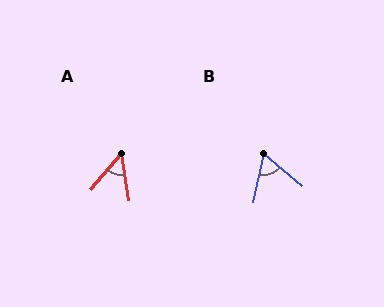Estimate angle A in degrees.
Approximately 49 degrees.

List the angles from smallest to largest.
A (49°), B (63°).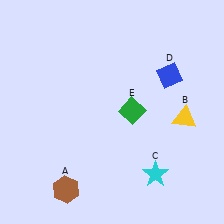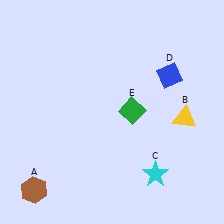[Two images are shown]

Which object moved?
The brown hexagon (A) moved left.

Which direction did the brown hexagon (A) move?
The brown hexagon (A) moved left.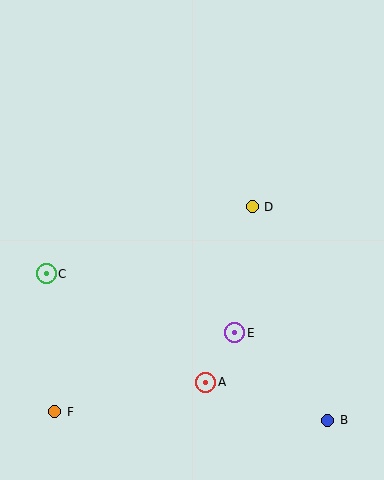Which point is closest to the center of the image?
Point D at (252, 207) is closest to the center.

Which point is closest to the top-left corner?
Point C is closest to the top-left corner.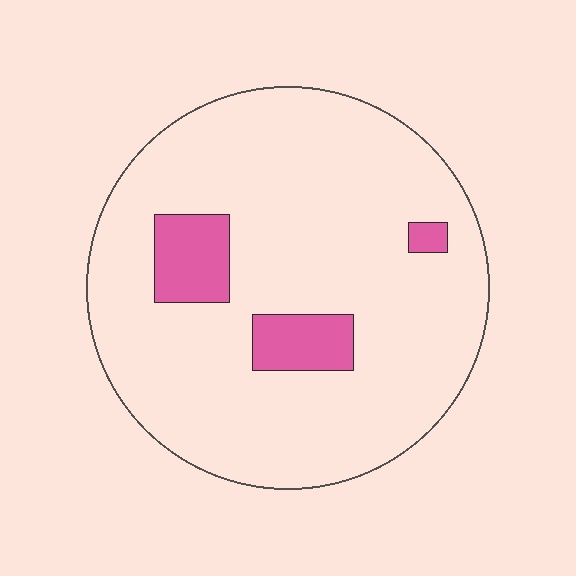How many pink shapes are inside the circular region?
3.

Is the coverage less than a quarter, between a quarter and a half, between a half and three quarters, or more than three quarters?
Less than a quarter.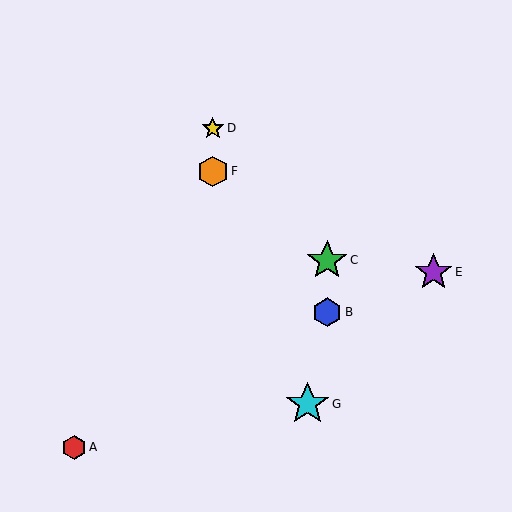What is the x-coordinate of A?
Object A is at x≈74.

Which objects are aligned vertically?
Objects D, F are aligned vertically.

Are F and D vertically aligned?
Yes, both are at x≈213.